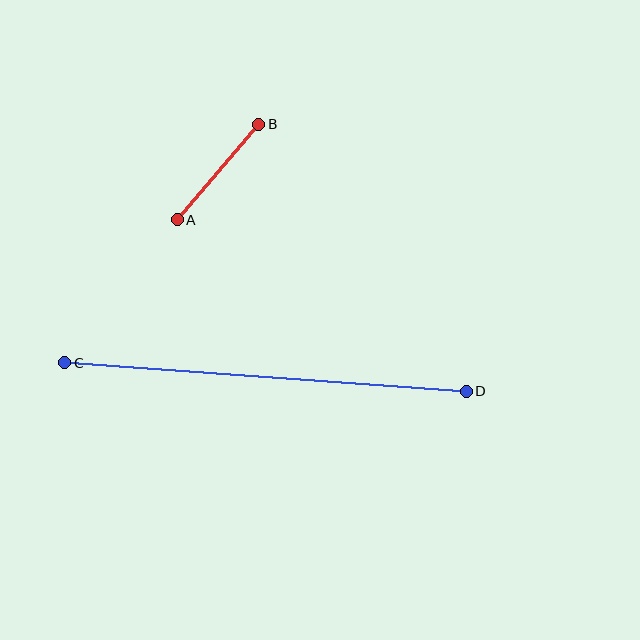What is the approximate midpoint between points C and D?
The midpoint is at approximately (265, 377) pixels.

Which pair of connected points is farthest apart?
Points C and D are farthest apart.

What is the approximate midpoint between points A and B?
The midpoint is at approximately (218, 172) pixels.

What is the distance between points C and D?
The distance is approximately 403 pixels.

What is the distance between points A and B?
The distance is approximately 125 pixels.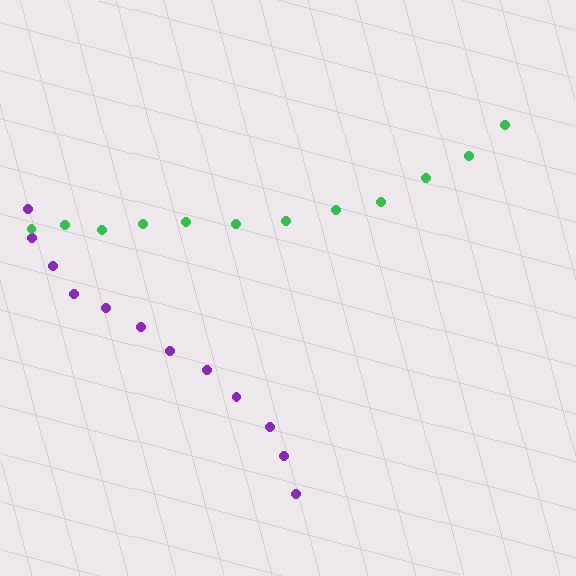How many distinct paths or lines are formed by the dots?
There are 2 distinct paths.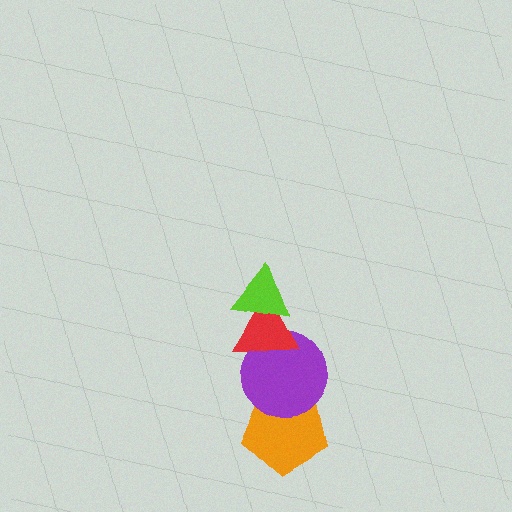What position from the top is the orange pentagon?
The orange pentagon is 4th from the top.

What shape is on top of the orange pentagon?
The purple circle is on top of the orange pentagon.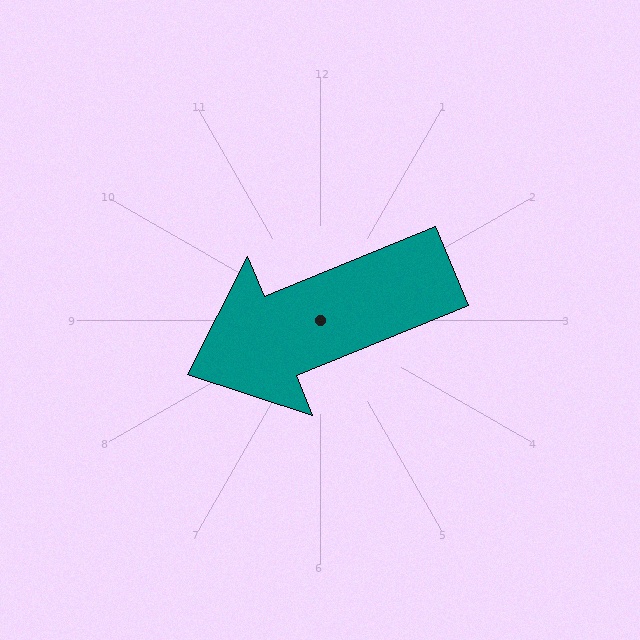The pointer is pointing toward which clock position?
Roughly 8 o'clock.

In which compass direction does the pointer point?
West.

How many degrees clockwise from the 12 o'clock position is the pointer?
Approximately 248 degrees.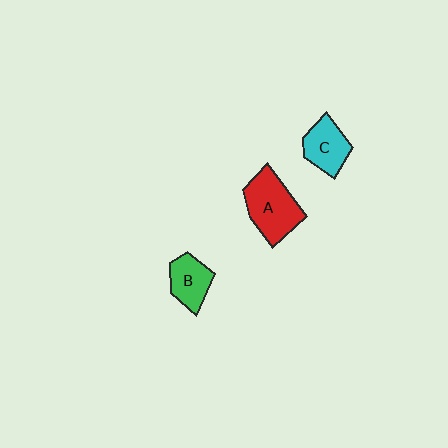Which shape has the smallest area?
Shape B (green).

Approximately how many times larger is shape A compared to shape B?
Approximately 1.6 times.